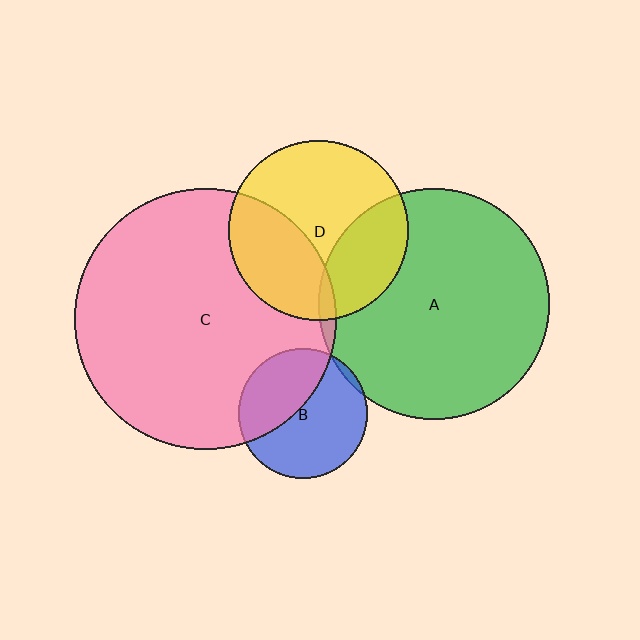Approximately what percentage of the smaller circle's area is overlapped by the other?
Approximately 40%.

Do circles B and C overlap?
Yes.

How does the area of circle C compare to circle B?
Approximately 4.1 times.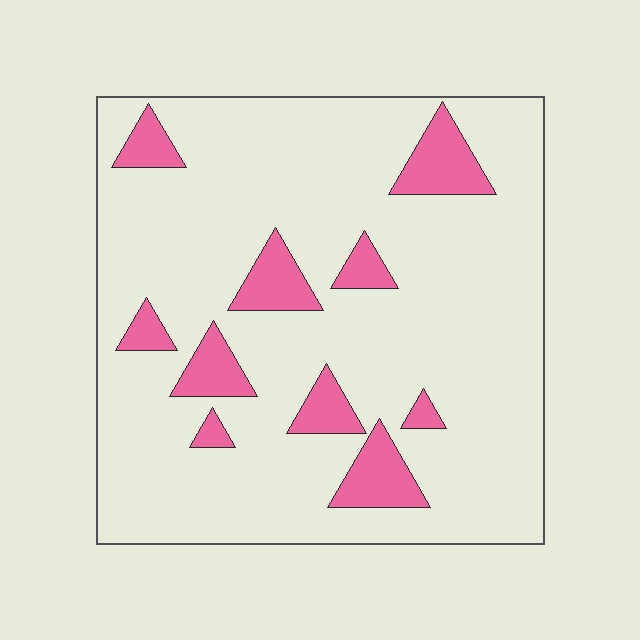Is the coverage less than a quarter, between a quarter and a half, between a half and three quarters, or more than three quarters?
Less than a quarter.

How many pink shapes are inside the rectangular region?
10.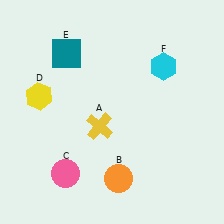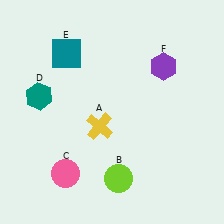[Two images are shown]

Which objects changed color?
B changed from orange to lime. D changed from yellow to teal. F changed from cyan to purple.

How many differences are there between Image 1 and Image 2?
There are 3 differences between the two images.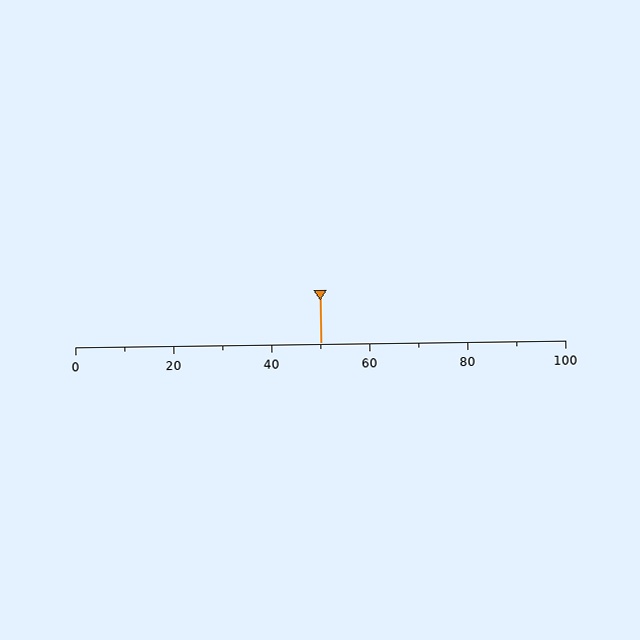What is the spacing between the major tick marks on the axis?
The major ticks are spaced 20 apart.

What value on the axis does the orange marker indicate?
The marker indicates approximately 50.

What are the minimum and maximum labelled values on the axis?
The axis runs from 0 to 100.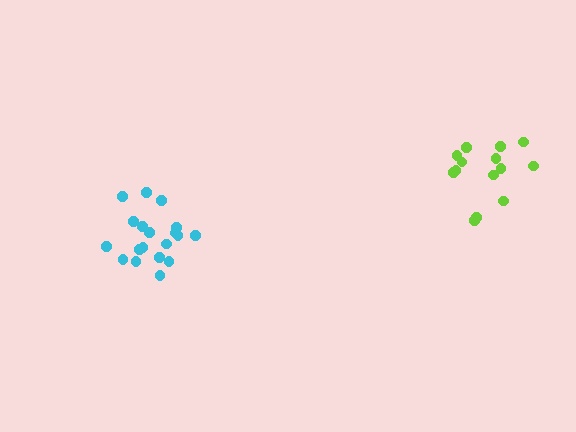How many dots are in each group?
Group 1: 14 dots, Group 2: 19 dots (33 total).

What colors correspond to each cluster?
The clusters are colored: lime, cyan.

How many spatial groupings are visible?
There are 2 spatial groupings.